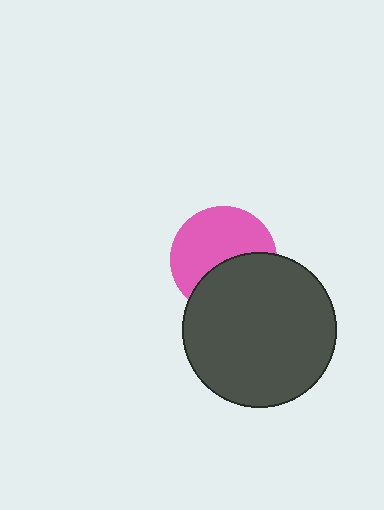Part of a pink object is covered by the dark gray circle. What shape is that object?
It is a circle.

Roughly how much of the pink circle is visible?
About half of it is visible (roughly 59%).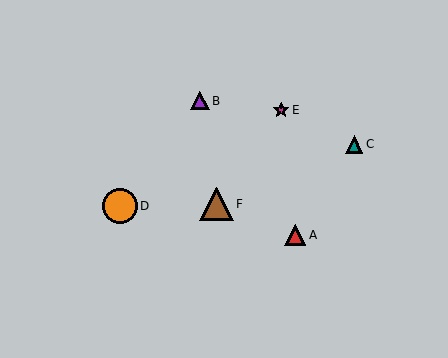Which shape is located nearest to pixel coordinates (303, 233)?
The red triangle (labeled A) at (295, 235) is nearest to that location.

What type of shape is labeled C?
Shape C is a teal triangle.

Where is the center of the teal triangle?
The center of the teal triangle is at (354, 144).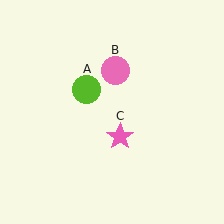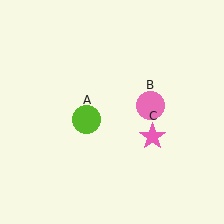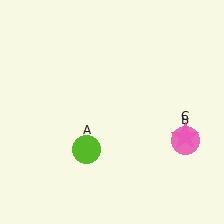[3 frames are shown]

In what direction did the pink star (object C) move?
The pink star (object C) moved right.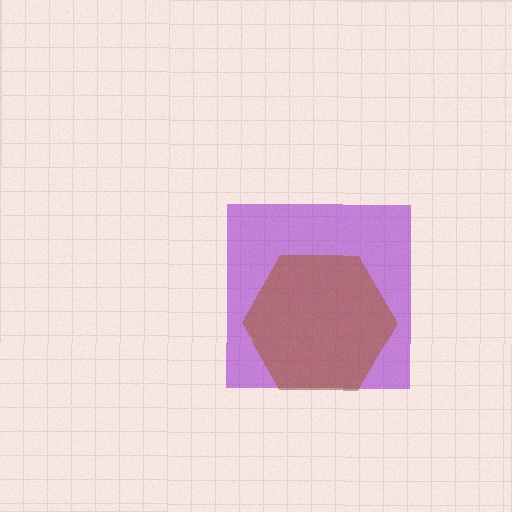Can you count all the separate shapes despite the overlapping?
Yes, there are 2 separate shapes.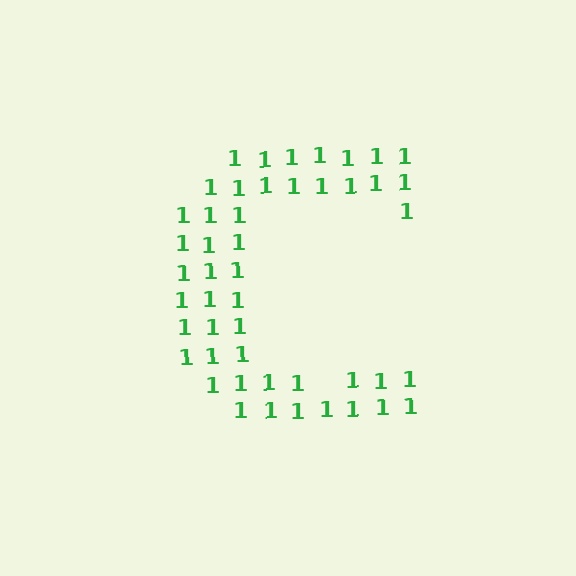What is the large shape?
The large shape is the letter C.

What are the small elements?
The small elements are digit 1's.